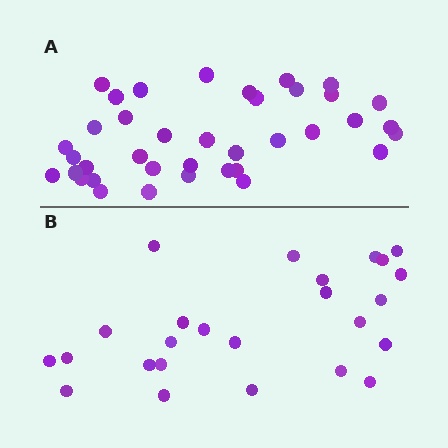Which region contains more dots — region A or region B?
Region A (the top region) has more dots.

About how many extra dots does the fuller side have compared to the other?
Region A has approximately 15 more dots than region B.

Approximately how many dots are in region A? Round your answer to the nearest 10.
About 40 dots. (The exact count is 38, which rounds to 40.)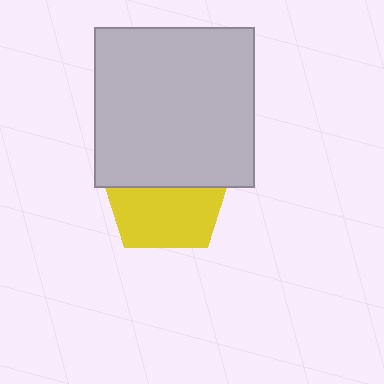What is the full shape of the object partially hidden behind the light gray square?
The partially hidden object is a yellow pentagon.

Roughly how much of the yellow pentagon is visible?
About half of it is visible (roughly 52%).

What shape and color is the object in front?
The object in front is a light gray square.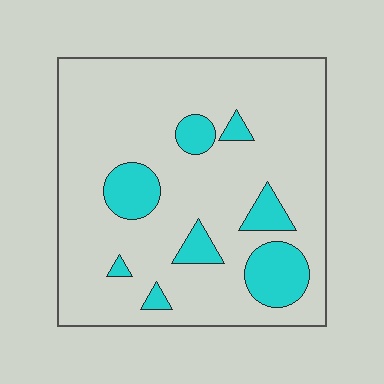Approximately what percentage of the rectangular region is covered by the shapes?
Approximately 15%.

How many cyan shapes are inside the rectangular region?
8.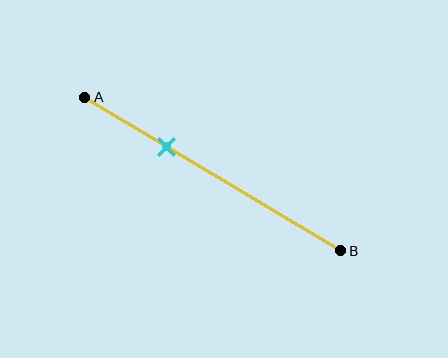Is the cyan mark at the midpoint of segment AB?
No, the mark is at about 30% from A, not at the 50% midpoint.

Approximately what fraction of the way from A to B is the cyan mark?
The cyan mark is approximately 30% of the way from A to B.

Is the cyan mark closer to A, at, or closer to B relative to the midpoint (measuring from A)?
The cyan mark is closer to point A than the midpoint of segment AB.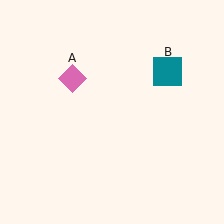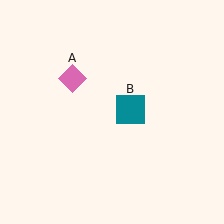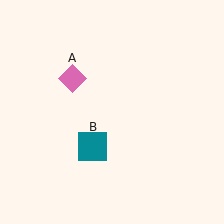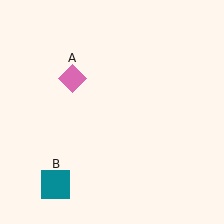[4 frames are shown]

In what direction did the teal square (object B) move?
The teal square (object B) moved down and to the left.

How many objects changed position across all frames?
1 object changed position: teal square (object B).